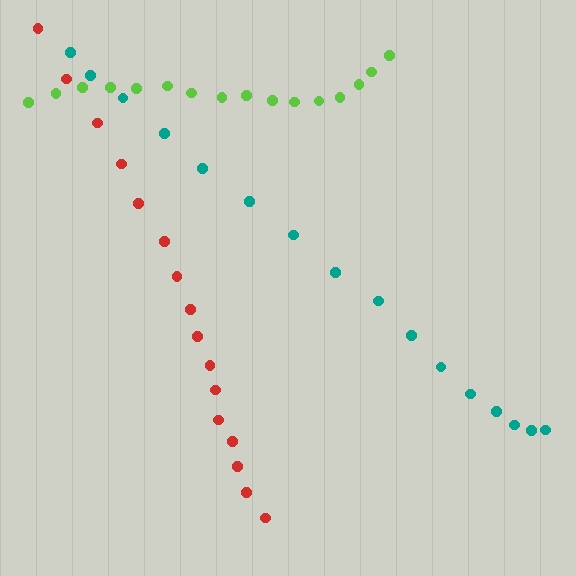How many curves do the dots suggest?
There are 3 distinct paths.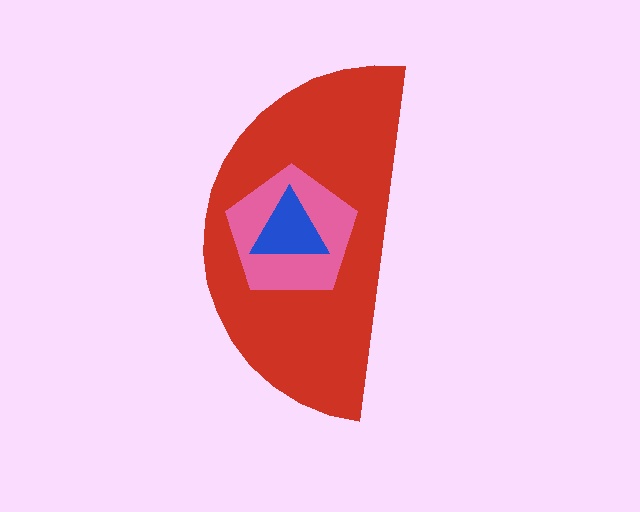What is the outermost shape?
The red semicircle.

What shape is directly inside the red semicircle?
The pink pentagon.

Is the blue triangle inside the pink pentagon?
Yes.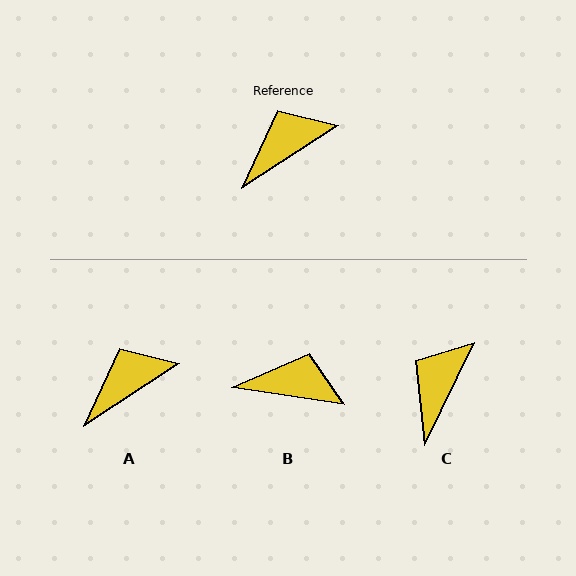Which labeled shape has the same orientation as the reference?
A.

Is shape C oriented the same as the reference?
No, it is off by about 31 degrees.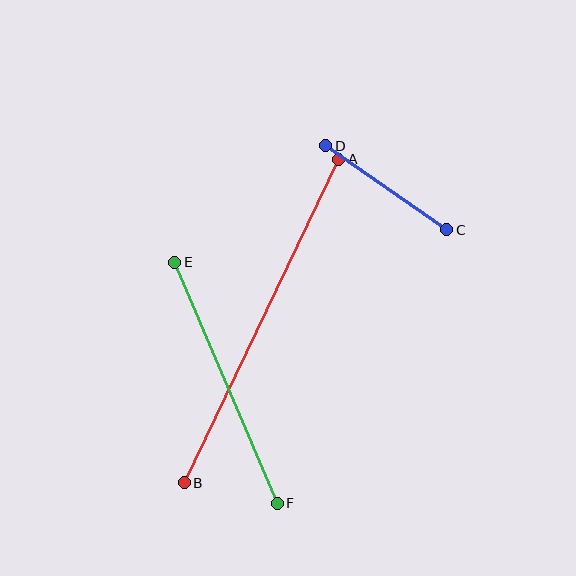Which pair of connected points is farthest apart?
Points A and B are farthest apart.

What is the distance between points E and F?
The distance is approximately 262 pixels.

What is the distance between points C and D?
The distance is approximately 148 pixels.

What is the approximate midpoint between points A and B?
The midpoint is at approximately (262, 321) pixels.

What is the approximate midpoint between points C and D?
The midpoint is at approximately (386, 188) pixels.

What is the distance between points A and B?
The distance is approximately 358 pixels.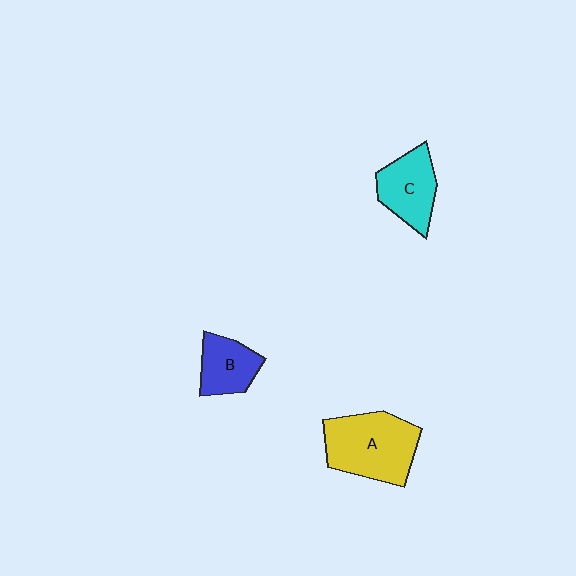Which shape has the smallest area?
Shape B (blue).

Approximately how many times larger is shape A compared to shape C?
Approximately 1.5 times.